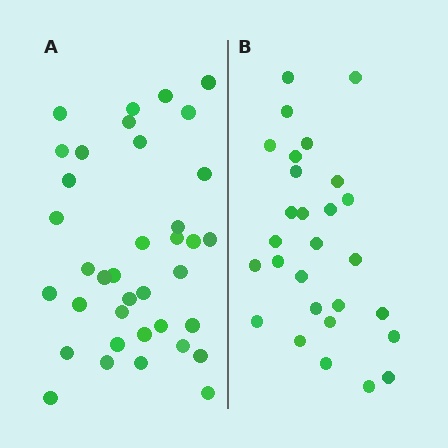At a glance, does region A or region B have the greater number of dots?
Region A (the left region) has more dots.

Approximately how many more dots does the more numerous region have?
Region A has roughly 8 or so more dots than region B.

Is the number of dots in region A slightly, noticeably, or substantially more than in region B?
Region A has noticeably more, but not dramatically so. The ratio is roughly 1.3 to 1.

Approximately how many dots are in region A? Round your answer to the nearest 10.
About 40 dots. (The exact count is 37, which rounds to 40.)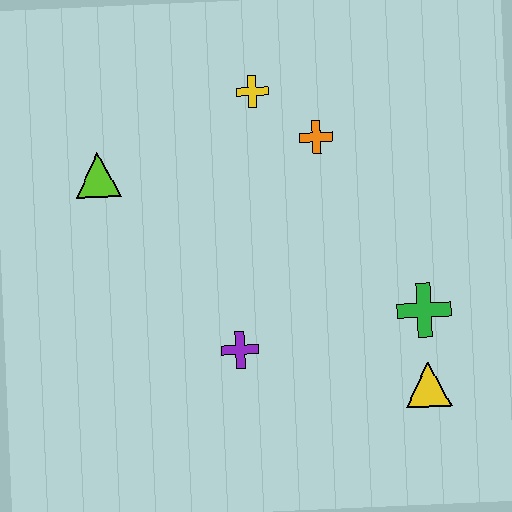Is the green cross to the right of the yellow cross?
Yes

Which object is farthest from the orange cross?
The yellow triangle is farthest from the orange cross.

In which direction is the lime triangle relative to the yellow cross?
The lime triangle is to the left of the yellow cross.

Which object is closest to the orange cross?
The yellow cross is closest to the orange cross.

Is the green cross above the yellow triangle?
Yes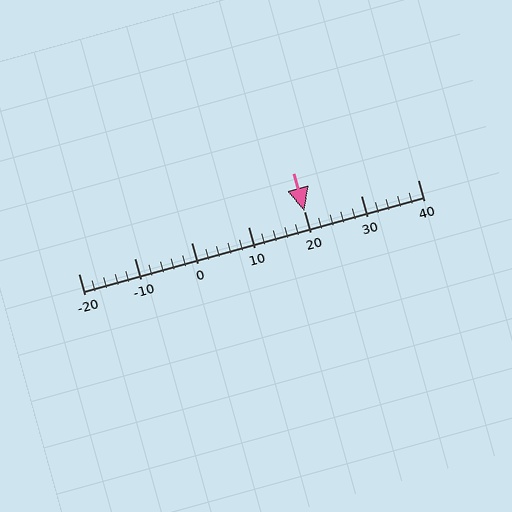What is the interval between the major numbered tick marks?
The major tick marks are spaced 10 units apart.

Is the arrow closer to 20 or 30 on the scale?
The arrow is closer to 20.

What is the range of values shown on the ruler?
The ruler shows values from -20 to 40.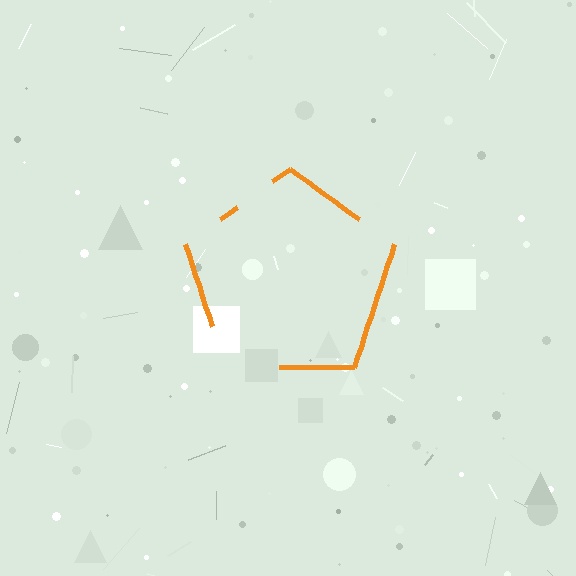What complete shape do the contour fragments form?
The contour fragments form a pentagon.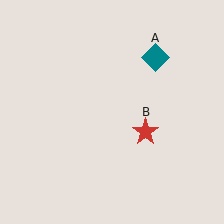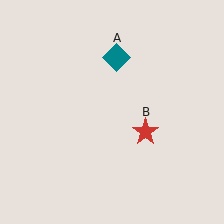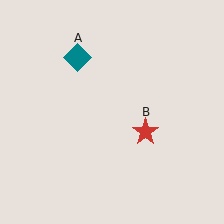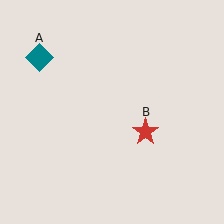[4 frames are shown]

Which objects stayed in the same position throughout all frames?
Red star (object B) remained stationary.